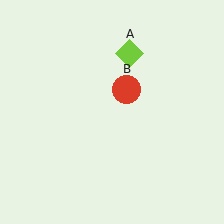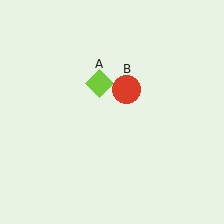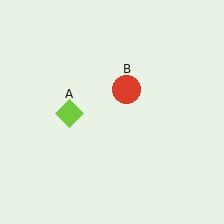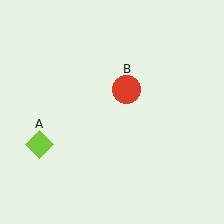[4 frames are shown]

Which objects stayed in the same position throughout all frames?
Red circle (object B) remained stationary.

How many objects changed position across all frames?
1 object changed position: lime diamond (object A).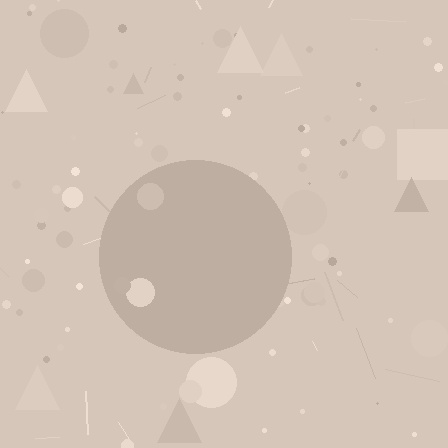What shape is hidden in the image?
A circle is hidden in the image.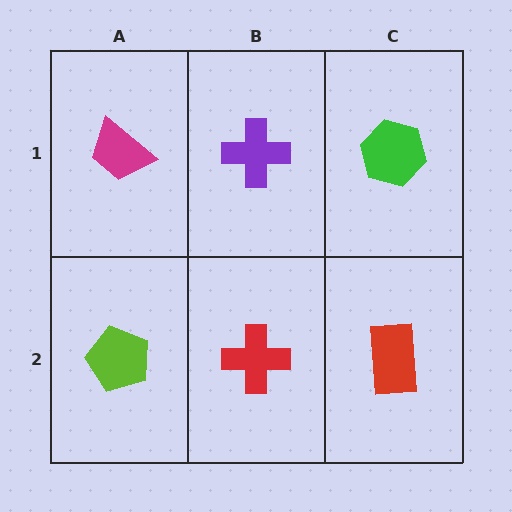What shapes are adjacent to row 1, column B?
A red cross (row 2, column B), a magenta trapezoid (row 1, column A), a green hexagon (row 1, column C).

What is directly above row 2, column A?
A magenta trapezoid.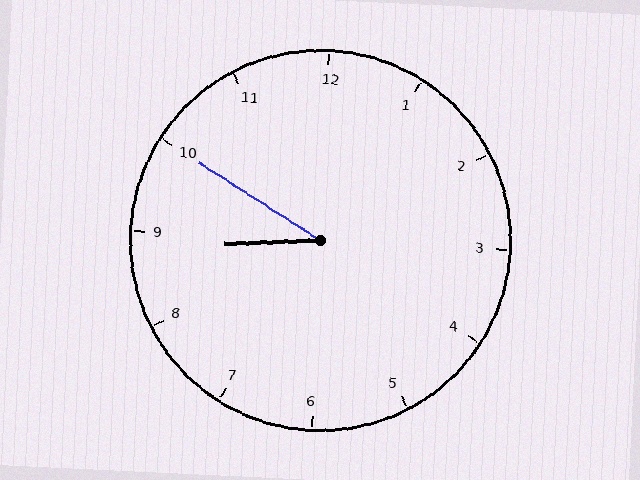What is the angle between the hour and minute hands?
Approximately 35 degrees.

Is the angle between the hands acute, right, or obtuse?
It is acute.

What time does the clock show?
8:50.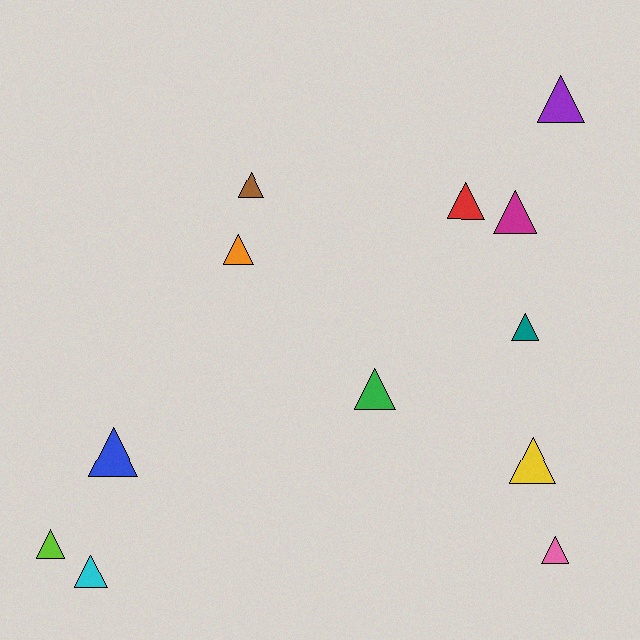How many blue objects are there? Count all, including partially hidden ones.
There is 1 blue object.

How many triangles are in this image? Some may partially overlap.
There are 12 triangles.